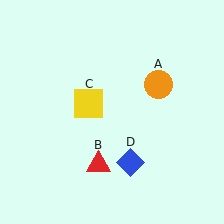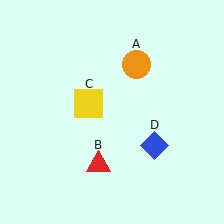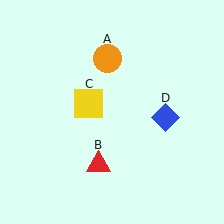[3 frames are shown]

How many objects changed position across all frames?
2 objects changed position: orange circle (object A), blue diamond (object D).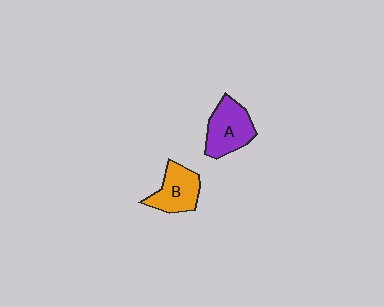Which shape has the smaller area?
Shape B (orange).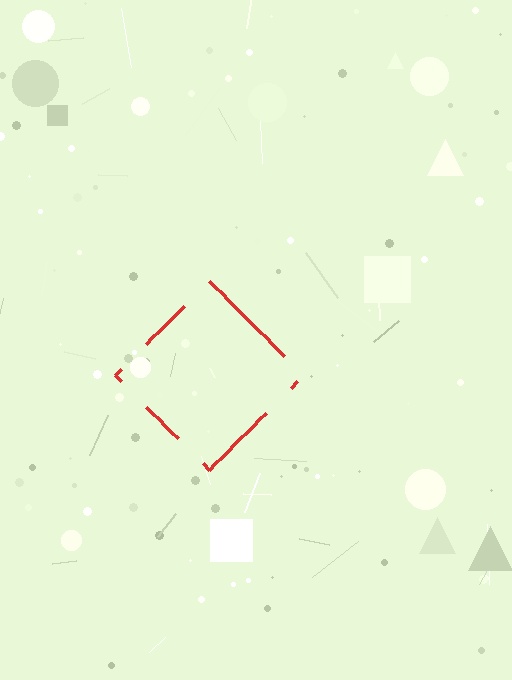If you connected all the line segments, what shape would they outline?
They would outline a diamond.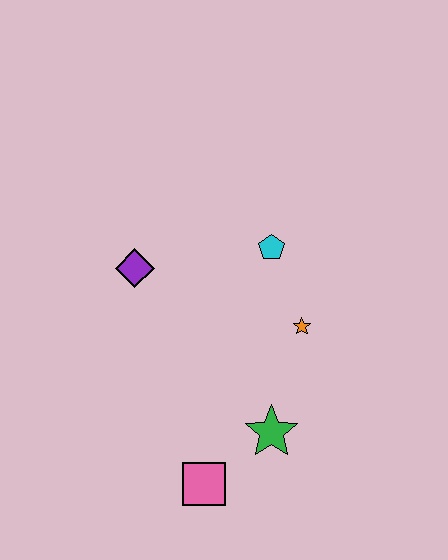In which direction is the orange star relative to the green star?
The orange star is above the green star.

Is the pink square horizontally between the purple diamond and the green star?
Yes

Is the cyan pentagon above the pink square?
Yes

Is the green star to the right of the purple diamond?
Yes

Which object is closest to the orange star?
The cyan pentagon is closest to the orange star.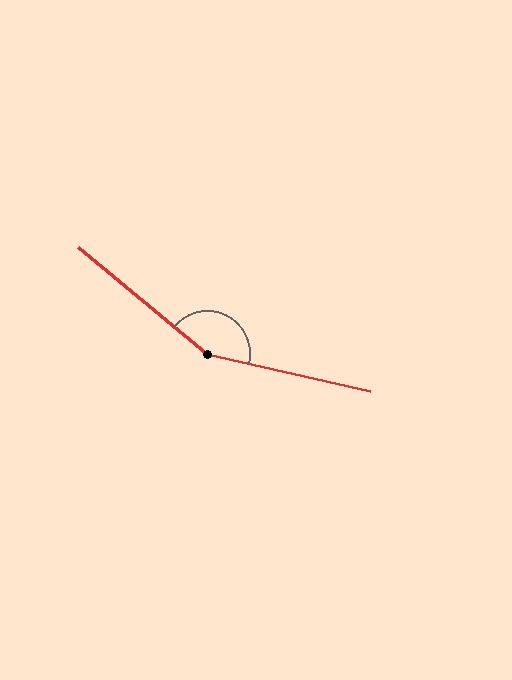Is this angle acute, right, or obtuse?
It is obtuse.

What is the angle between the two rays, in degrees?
Approximately 153 degrees.